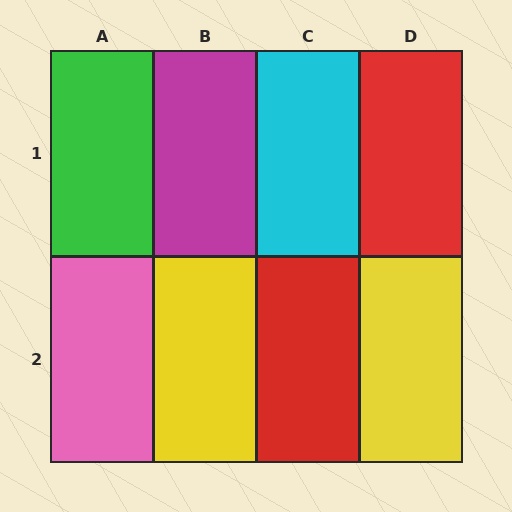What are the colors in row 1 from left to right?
Green, magenta, cyan, red.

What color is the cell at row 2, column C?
Red.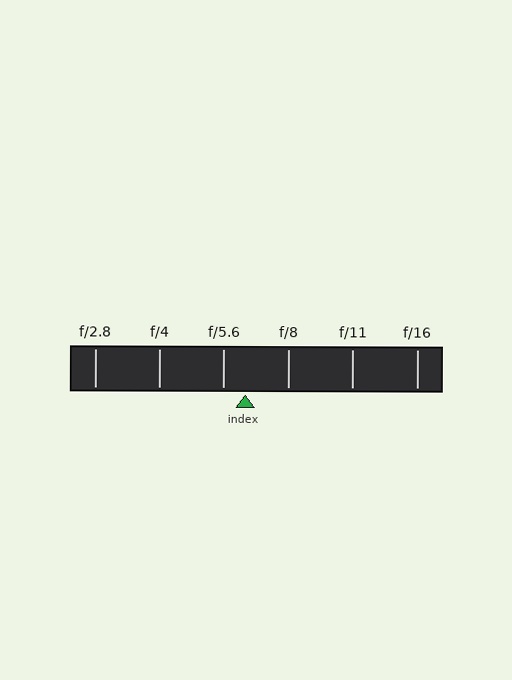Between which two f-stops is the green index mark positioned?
The index mark is between f/5.6 and f/8.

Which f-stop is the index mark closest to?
The index mark is closest to f/5.6.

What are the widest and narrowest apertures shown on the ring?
The widest aperture shown is f/2.8 and the narrowest is f/16.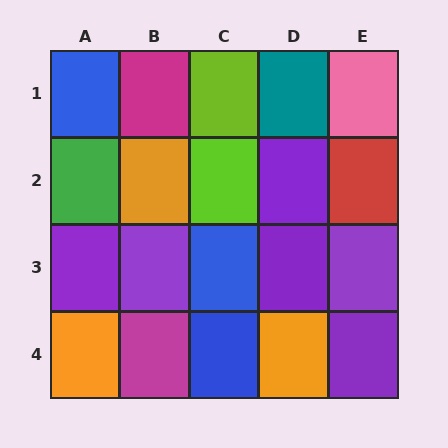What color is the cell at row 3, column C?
Blue.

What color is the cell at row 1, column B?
Magenta.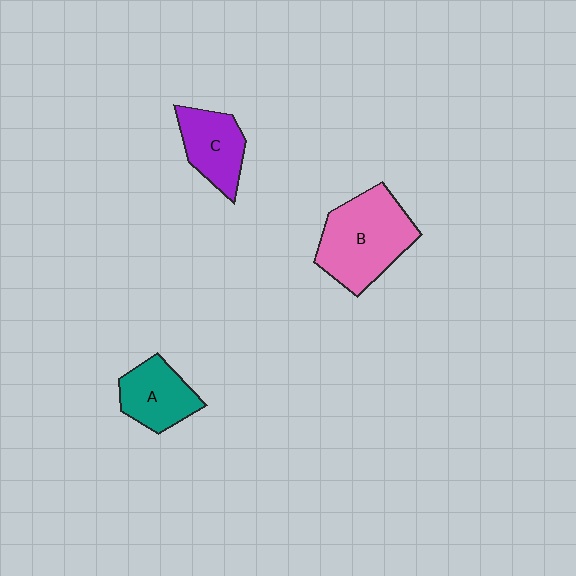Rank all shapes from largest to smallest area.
From largest to smallest: B (pink), C (purple), A (teal).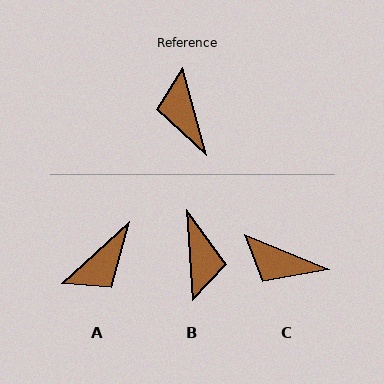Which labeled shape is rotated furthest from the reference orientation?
B, about 169 degrees away.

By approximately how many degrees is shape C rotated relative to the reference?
Approximately 52 degrees counter-clockwise.